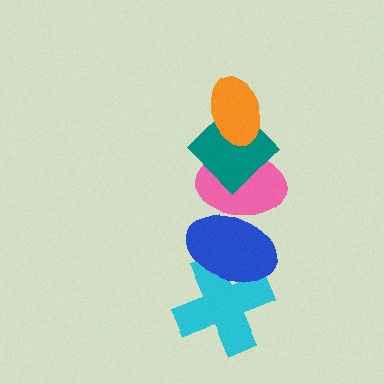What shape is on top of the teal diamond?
The orange ellipse is on top of the teal diamond.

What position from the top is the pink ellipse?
The pink ellipse is 3rd from the top.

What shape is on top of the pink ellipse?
The teal diamond is on top of the pink ellipse.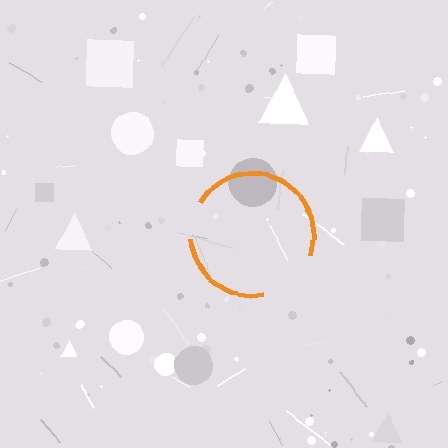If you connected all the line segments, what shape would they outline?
They would outline a circle.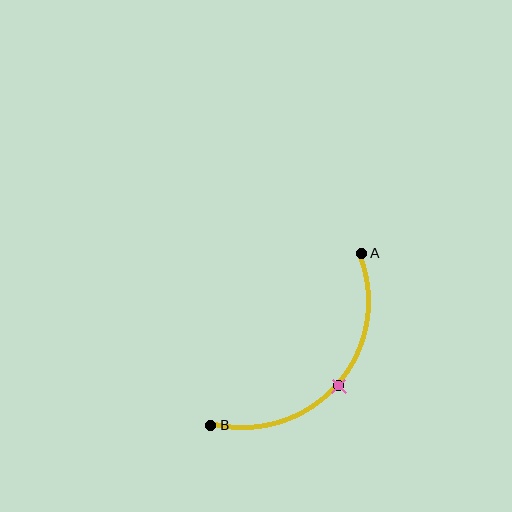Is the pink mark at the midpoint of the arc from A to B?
Yes. The pink mark lies on the arc at equal arc-length from both A and B — it is the arc midpoint.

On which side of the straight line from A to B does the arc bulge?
The arc bulges below and to the right of the straight line connecting A and B.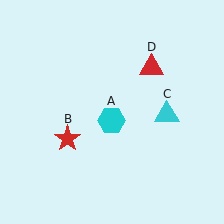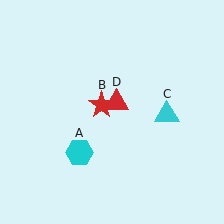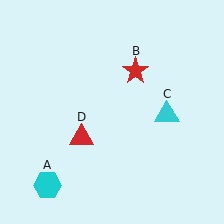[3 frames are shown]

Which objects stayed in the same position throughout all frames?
Cyan triangle (object C) remained stationary.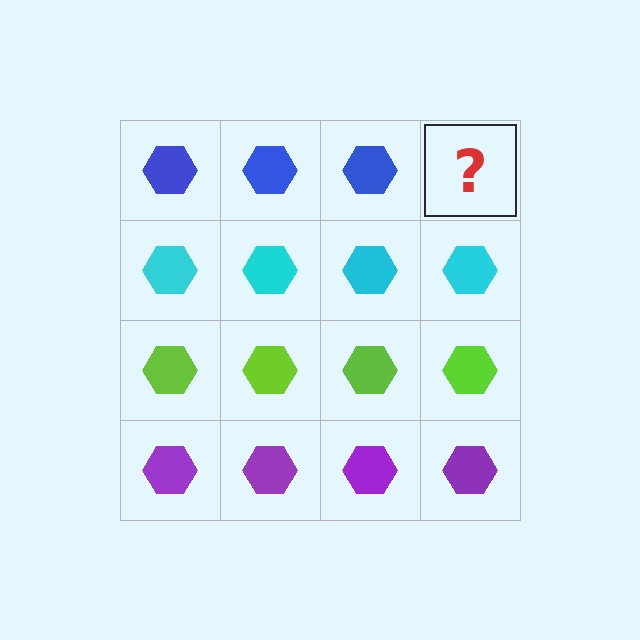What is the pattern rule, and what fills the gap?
The rule is that each row has a consistent color. The gap should be filled with a blue hexagon.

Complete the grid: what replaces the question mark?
The question mark should be replaced with a blue hexagon.